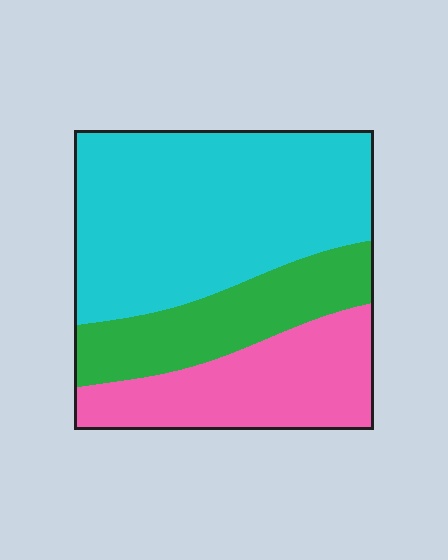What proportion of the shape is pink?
Pink takes up between a quarter and a half of the shape.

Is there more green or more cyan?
Cyan.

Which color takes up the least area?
Green, at roughly 20%.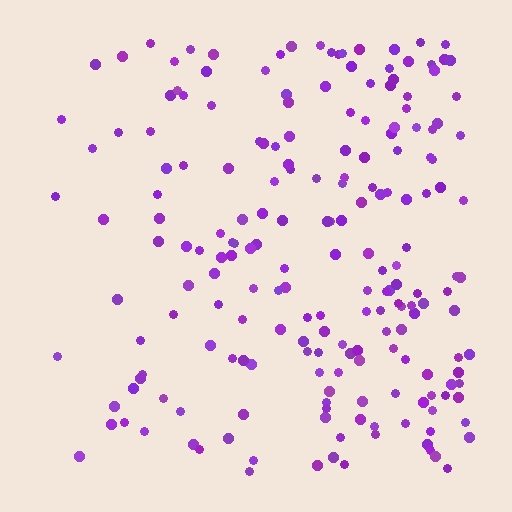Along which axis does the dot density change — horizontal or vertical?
Horizontal.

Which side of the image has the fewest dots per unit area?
The left.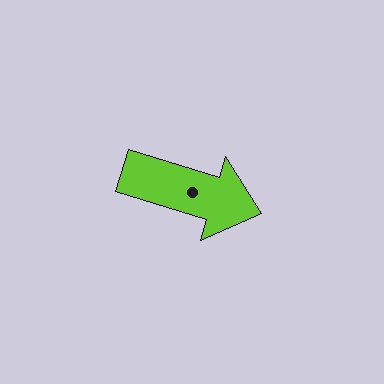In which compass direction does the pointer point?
East.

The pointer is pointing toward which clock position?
Roughly 4 o'clock.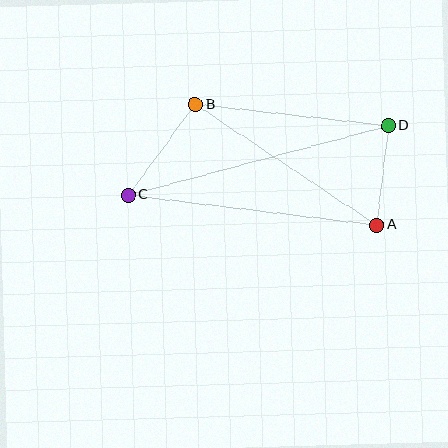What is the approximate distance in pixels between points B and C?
The distance between B and C is approximately 112 pixels.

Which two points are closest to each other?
Points A and D are closest to each other.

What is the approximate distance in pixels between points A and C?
The distance between A and C is approximately 250 pixels.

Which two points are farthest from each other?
Points C and D are farthest from each other.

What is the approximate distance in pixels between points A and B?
The distance between A and B is approximately 218 pixels.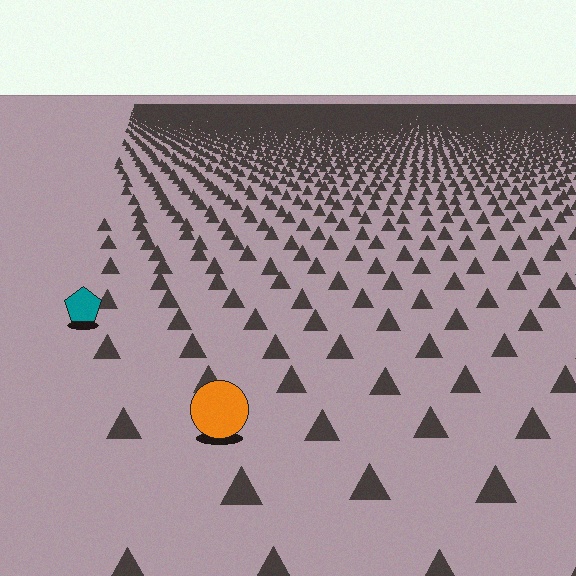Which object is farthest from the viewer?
The teal pentagon is farthest from the viewer. It appears smaller and the ground texture around it is denser.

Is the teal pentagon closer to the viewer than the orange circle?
No. The orange circle is closer — you can tell from the texture gradient: the ground texture is coarser near it.